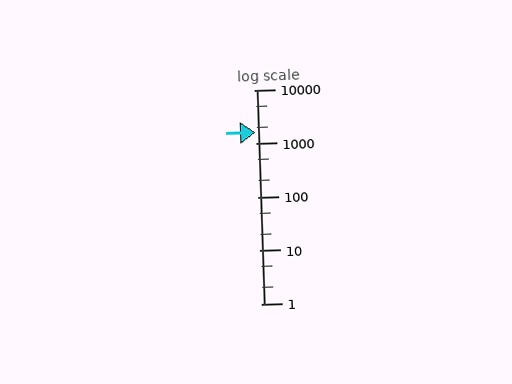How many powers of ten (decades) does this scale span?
The scale spans 4 decades, from 1 to 10000.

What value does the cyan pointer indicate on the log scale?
The pointer indicates approximately 1600.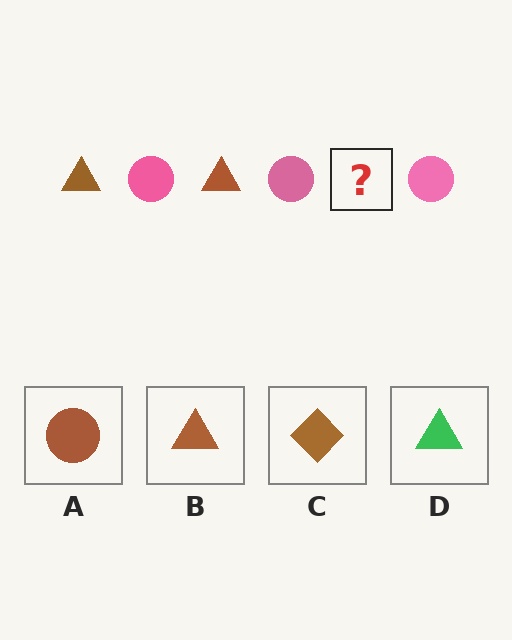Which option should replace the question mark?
Option B.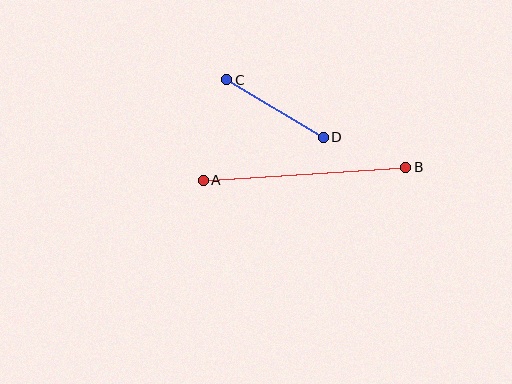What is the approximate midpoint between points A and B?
The midpoint is at approximately (305, 174) pixels.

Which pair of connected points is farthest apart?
Points A and B are farthest apart.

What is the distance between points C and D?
The distance is approximately 112 pixels.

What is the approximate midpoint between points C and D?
The midpoint is at approximately (275, 109) pixels.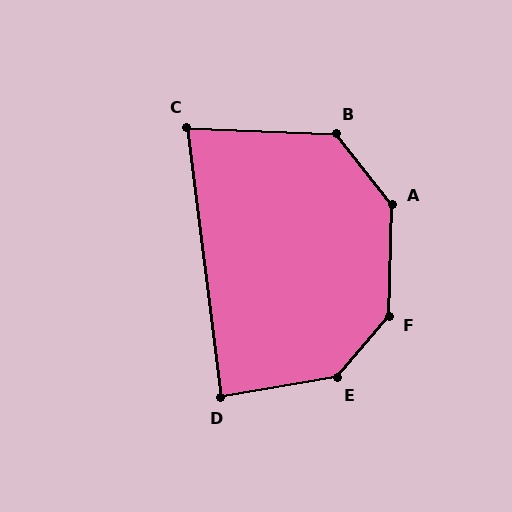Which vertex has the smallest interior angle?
C, at approximately 80 degrees.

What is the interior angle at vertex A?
Approximately 139 degrees (obtuse).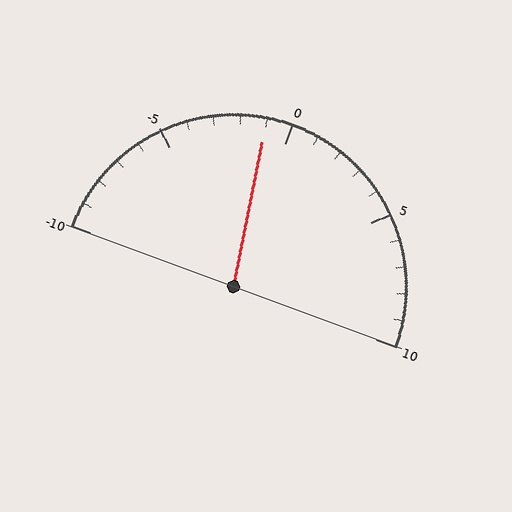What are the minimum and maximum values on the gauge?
The gauge ranges from -10 to 10.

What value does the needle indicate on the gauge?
The needle indicates approximately -1.